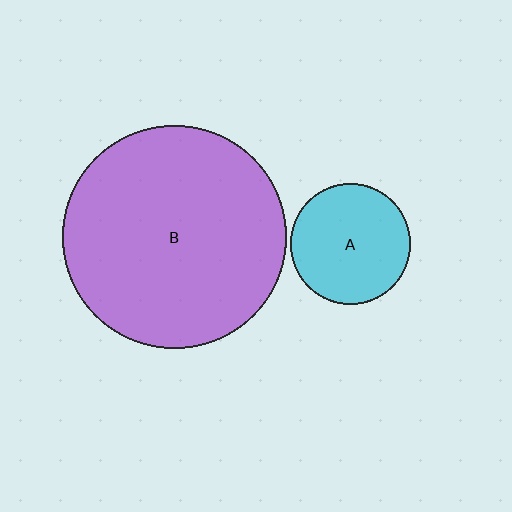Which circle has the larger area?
Circle B (purple).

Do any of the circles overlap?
No, none of the circles overlap.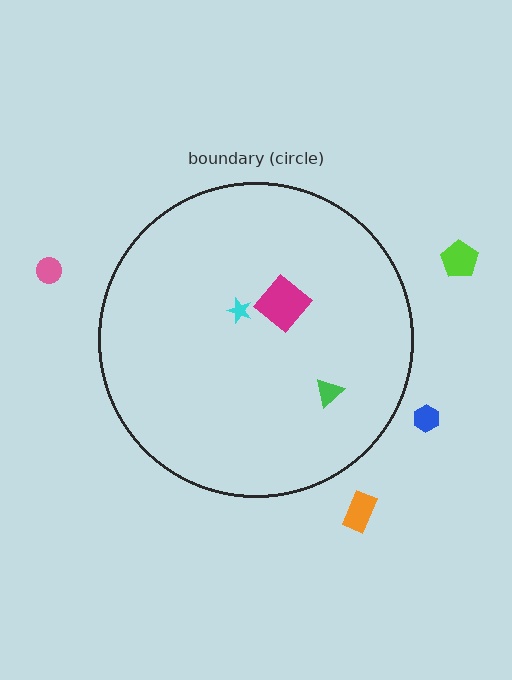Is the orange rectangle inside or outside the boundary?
Outside.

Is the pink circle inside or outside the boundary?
Outside.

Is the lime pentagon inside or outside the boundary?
Outside.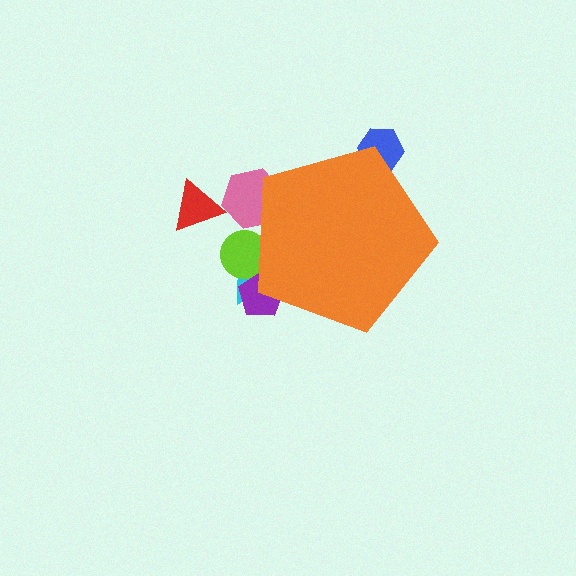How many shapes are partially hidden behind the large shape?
5 shapes are partially hidden.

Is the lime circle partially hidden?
Yes, the lime circle is partially hidden behind the orange pentagon.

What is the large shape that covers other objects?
An orange pentagon.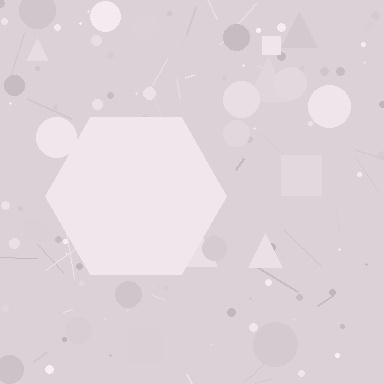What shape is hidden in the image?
A hexagon is hidden in the image.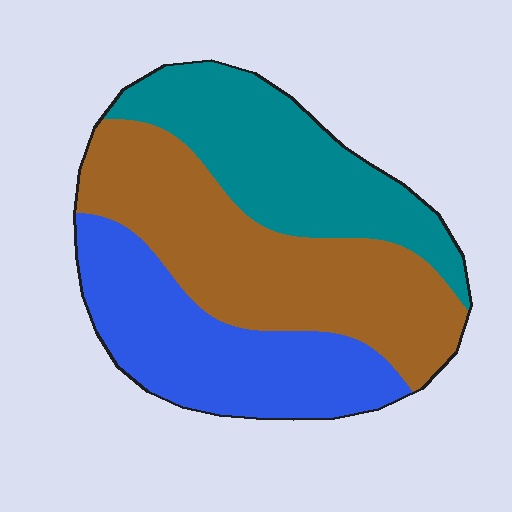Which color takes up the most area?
Brown, at roughly 40%.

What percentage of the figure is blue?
Blue takes up about one third (1/3) of the figure.